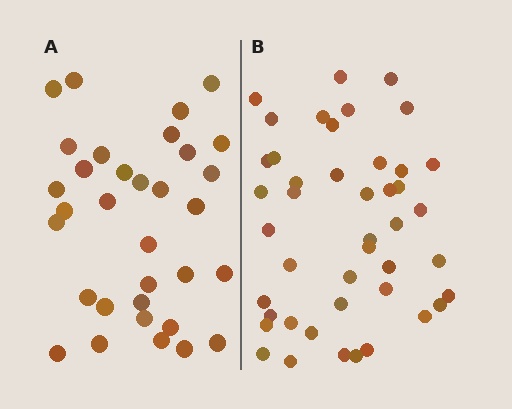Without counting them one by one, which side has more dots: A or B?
Region B (the right region) has more dots.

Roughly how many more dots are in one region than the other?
Region B has roughly 12 or so more dots than region A.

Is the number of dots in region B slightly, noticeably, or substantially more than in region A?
Region B has noticeably more, but not dramatically so. The ratio is roughly 1.3 to 1.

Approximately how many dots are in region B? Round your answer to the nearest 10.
About 40 dots. (The exact count is 44, which rounds to 40.)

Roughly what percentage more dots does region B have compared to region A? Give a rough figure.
About 35% more.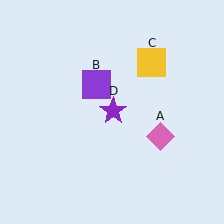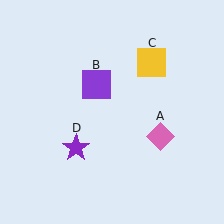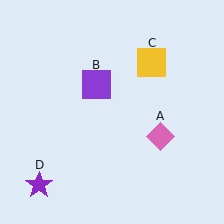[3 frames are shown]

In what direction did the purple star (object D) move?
The purple star (object D) moved down and to the left.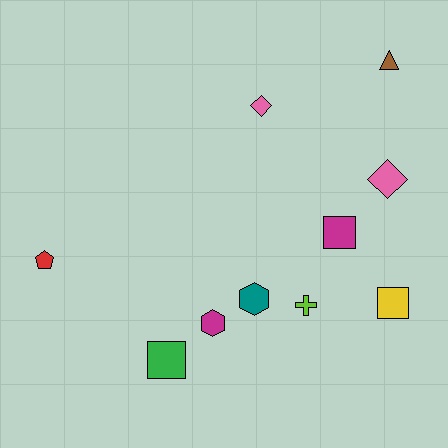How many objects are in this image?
There are 10 objects.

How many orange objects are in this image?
There are no orange objects.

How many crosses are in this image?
There is 1 cross.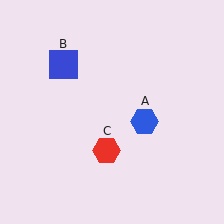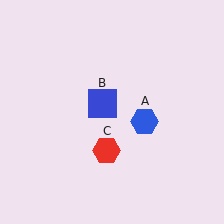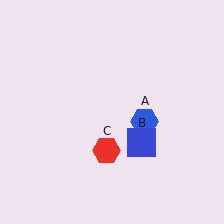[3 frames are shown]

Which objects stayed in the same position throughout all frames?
Blue hexagon (object A) and red hexagon (object C) remained stationary.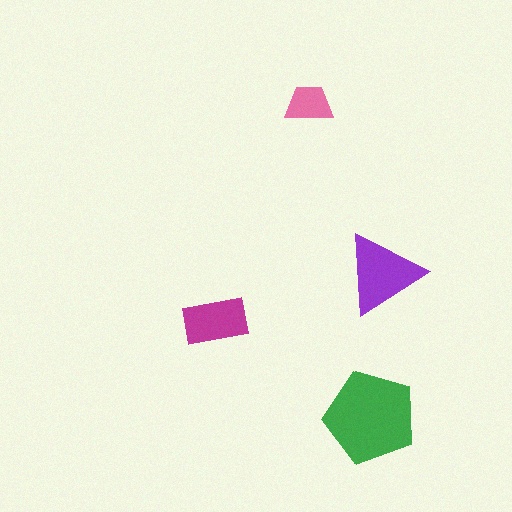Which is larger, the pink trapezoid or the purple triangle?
The purple triangle.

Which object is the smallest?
The pink trapezoid.